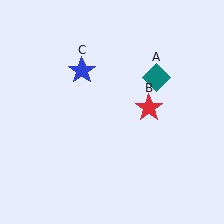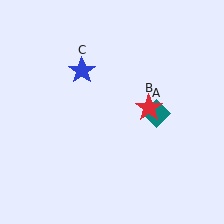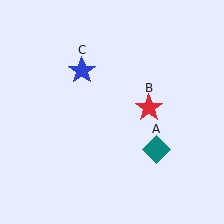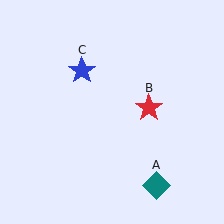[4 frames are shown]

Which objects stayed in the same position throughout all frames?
Red star (object B) and blue star (object C) remained stationary.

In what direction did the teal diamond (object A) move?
The teal diamond (object A) moved down.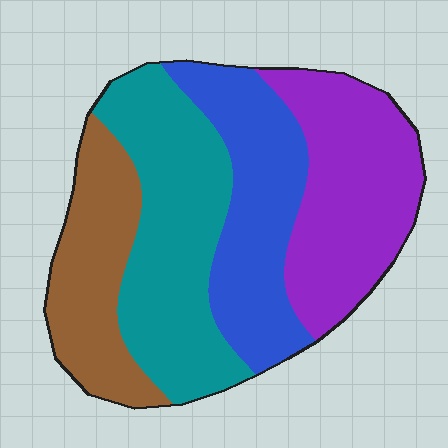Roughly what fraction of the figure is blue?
Blue covers about 25% of the figure.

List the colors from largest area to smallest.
From largest to smallest: teal, purple, blue, brown.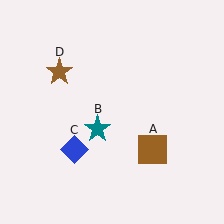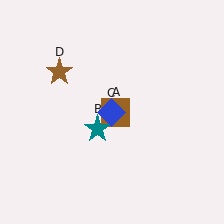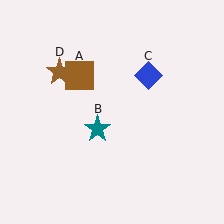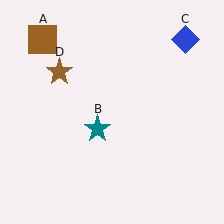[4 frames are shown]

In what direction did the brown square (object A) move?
The brown square (object A) moved up and to the left.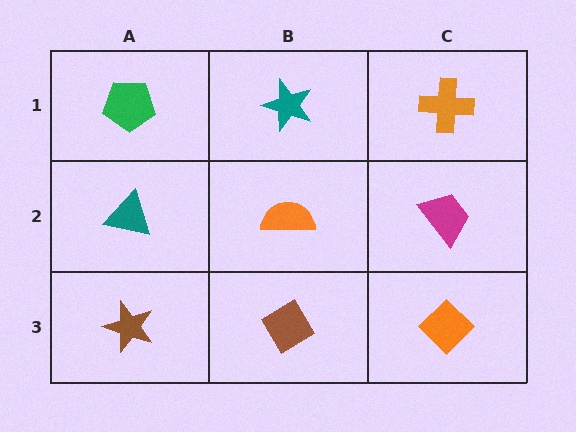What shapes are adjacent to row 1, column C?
A magenta trapezoid (row 2, column C), a teal star (row 1, column B).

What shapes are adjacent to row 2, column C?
An orange cross (row 1, column C), an orange diamond (row 3, column C), an orange semicircle (row 2, column B).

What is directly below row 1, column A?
A teal triangle.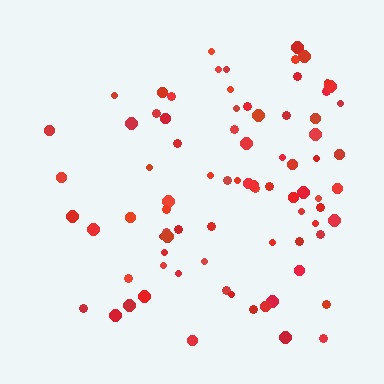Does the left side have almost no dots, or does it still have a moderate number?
Still a moderate number, just noticeably fewer than the right.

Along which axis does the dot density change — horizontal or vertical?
Horizontal.